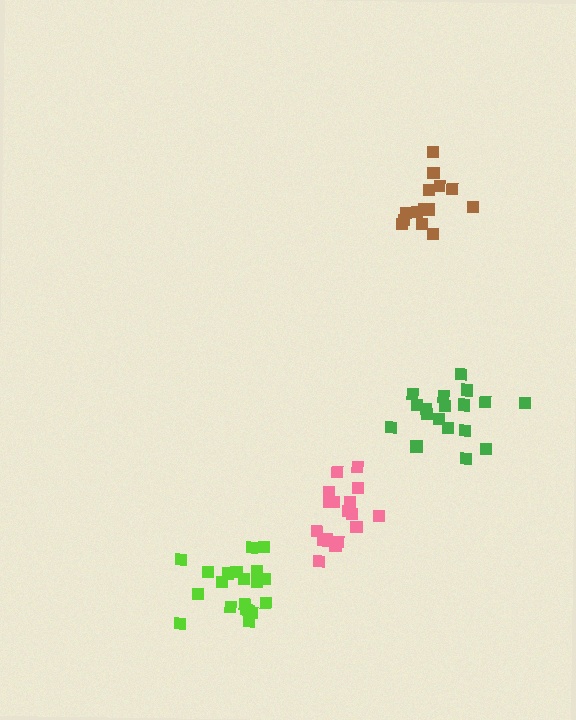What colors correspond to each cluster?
The clusters are colored: lime, green, pink, brown.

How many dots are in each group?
Group 1: 20 dots, Group 2: 18 dots, Group 3: 17 dots, Group 4: 14 dots (69 total).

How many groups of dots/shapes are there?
There are 4 groups.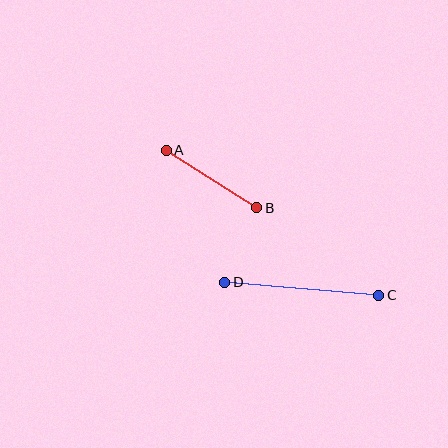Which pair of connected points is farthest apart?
Points C and D are farthest apart.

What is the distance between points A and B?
The distance is approximately 107 pixels.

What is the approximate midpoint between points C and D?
The midpoint is at approximately (302, 289) pixels.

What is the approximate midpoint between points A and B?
The midpoint is at approximately (211, 179) pixels.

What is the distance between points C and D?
The distance is approximately 155 pixels.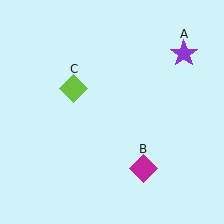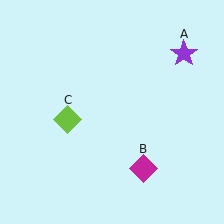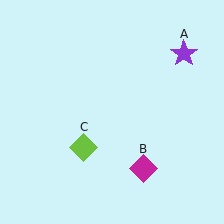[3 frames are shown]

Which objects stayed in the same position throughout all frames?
Purple star (object A) and magenta diamond (object B) remained stationary.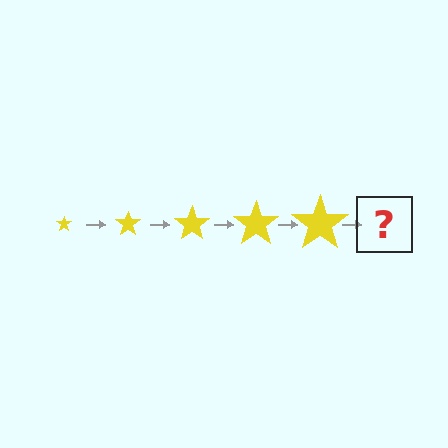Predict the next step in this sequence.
The next step is a yellow star, larger than the previous one.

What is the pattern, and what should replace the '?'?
The pattern is that the star gets progressively larger each step. The '?' should be a yellow star, larger than the previous one.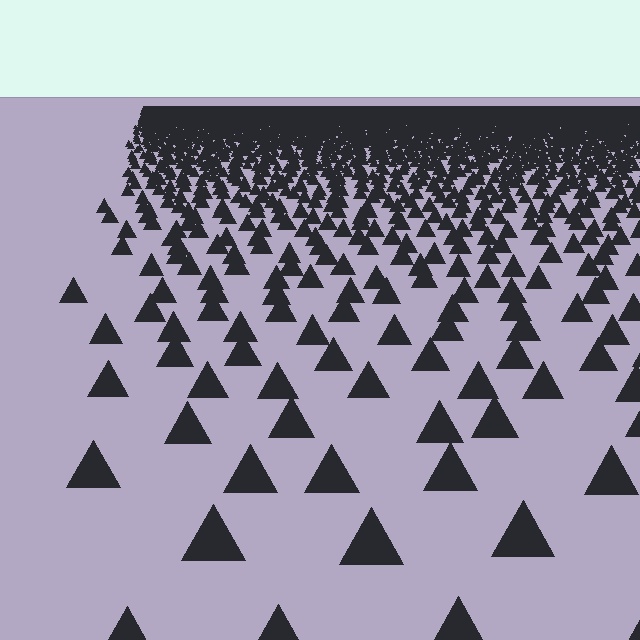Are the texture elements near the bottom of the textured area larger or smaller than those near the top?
Larger. Near the bottom, elements are closer to the viewer and appear at a bigger on-screen size.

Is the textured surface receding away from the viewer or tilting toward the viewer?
The surface is receding away from the viewer. Texture elements get smaller and denser toward the top.